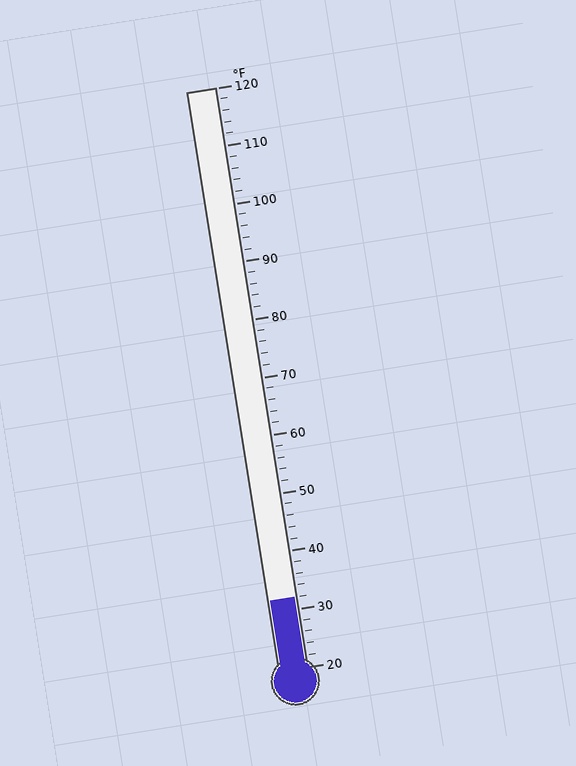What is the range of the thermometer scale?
The thermometer scale ranges from 20°F to 120°F.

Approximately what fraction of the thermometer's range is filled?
The thermometer is filled to approximately 10% of its range.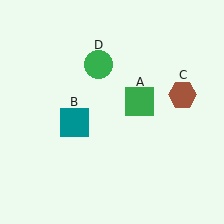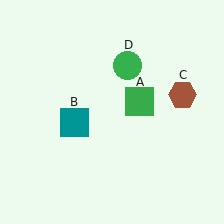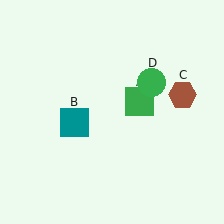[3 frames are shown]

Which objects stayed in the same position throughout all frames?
Green square (object A) and teal square (object B) and brown hexagon (object C) remained stationary.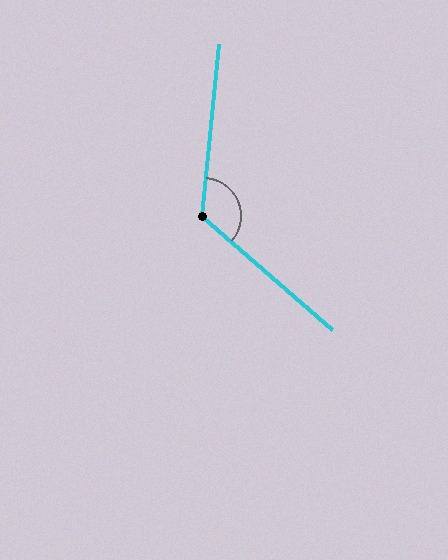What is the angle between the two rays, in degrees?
Approximately 125 degrees.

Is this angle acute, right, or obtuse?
It is obtuse.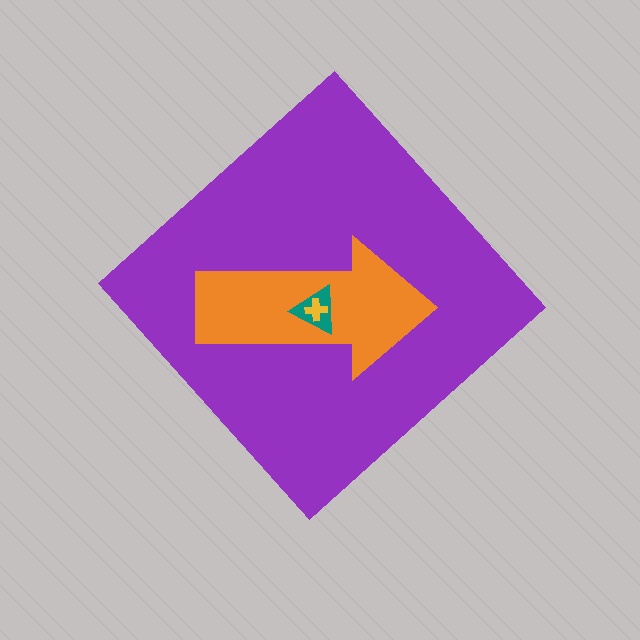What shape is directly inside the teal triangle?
The yellow cross.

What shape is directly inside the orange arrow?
The teal triangle.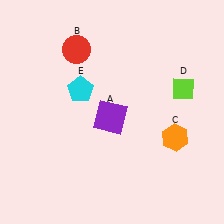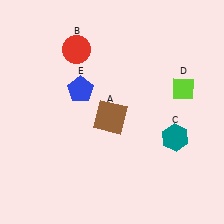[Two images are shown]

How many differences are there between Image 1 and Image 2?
There are 3 differences between the two images.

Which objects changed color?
A changed from purple to brown. C changed from orange to teal. E changed from cyan to blue.